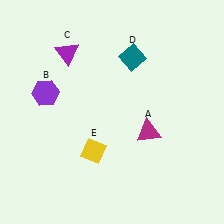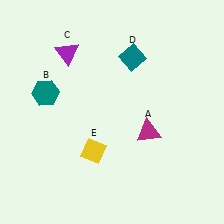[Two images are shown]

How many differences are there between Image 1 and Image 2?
There is 1 difference between the two images.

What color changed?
The hexagon (B) changed from purple in Image 1 to teal in Image 2.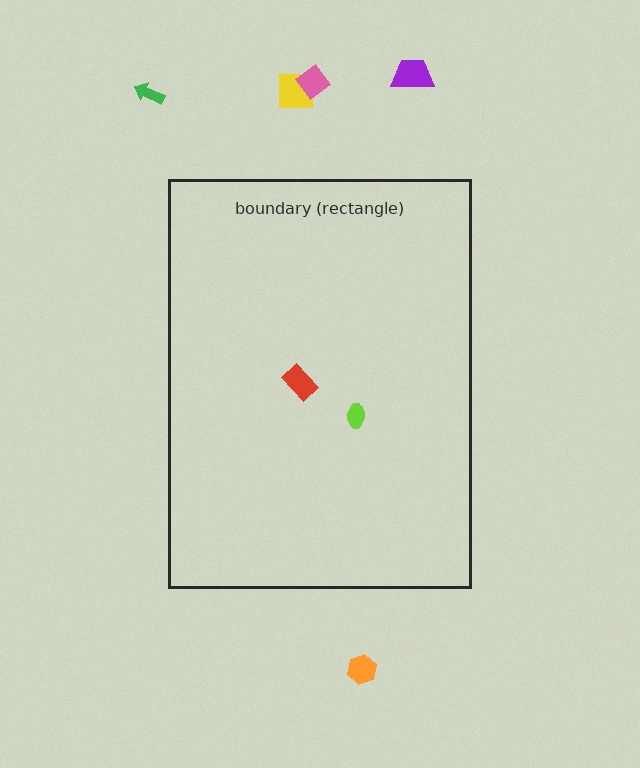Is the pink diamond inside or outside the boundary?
Outside.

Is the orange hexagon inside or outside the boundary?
Outside.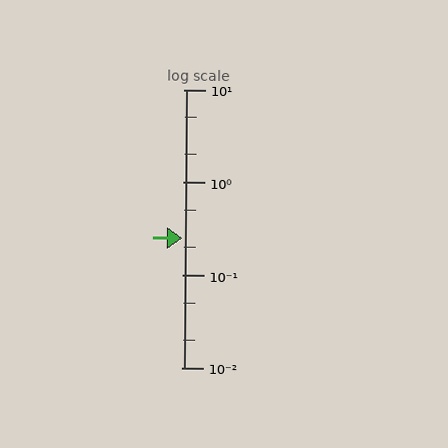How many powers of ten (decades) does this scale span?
The scale spans 3 decades, from 0.01 to 10.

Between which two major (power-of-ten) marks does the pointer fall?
The pointer is between 0.1 and 1.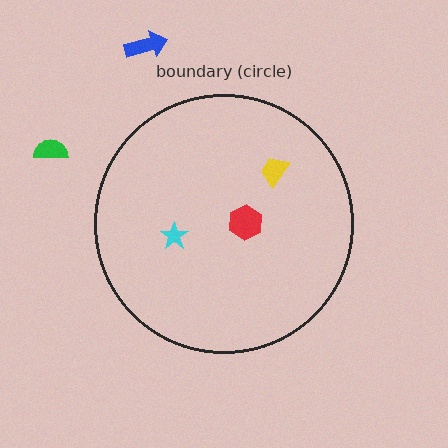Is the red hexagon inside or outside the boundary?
Inside.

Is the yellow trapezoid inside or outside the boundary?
Inside.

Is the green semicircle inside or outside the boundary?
Outside.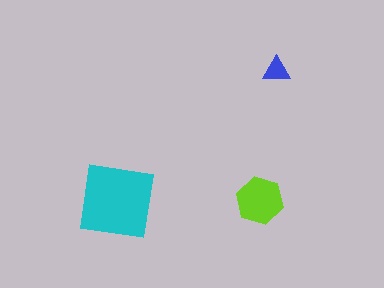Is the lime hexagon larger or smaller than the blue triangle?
Larger.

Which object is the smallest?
The blue triangle.